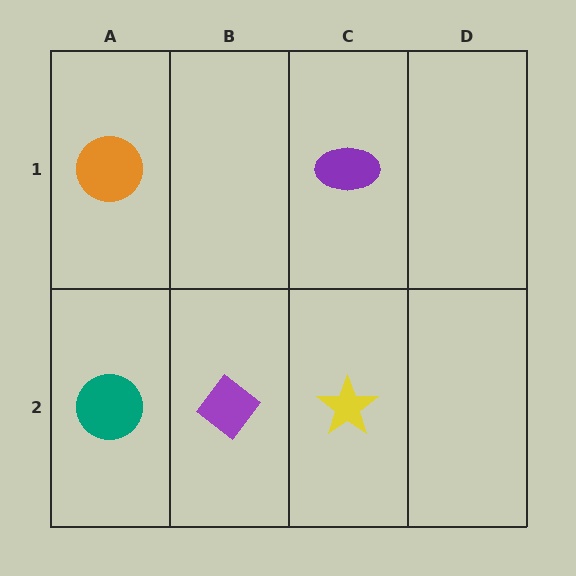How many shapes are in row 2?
3 shapes.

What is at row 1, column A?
An orange circle.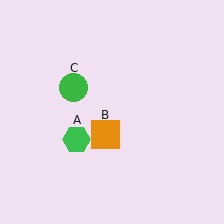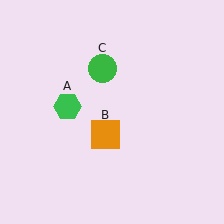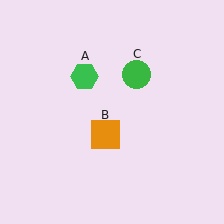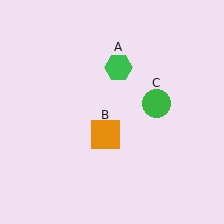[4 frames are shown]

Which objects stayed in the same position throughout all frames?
Orange square (object B) remained stationary.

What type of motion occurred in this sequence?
The green hexagon (object A), green circle (object C) rotated clockwise around the center of the scene.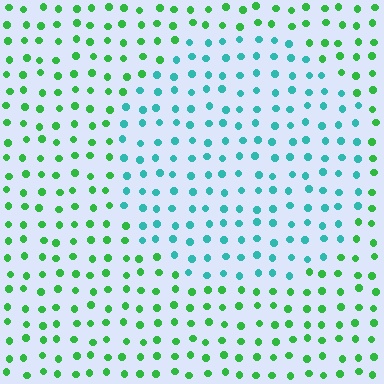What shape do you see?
I see a circle.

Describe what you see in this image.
The image is filled with small green elements in a uniform arrangement. A circle-shaped region is visible where the elements are tinted to a slightly different hue, forming a subtle color boundary.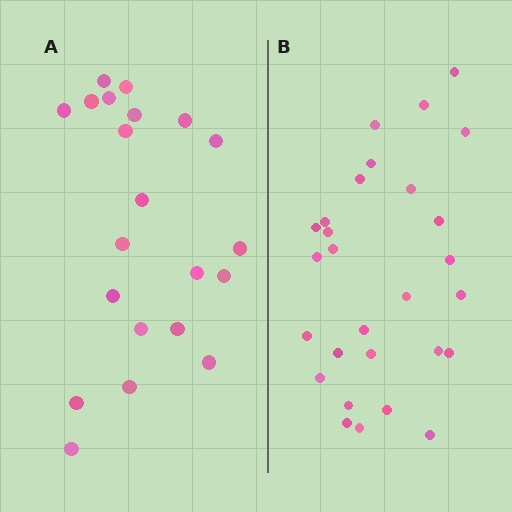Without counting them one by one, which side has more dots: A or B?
Region B (the right region) has more dots.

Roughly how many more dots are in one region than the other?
Region B has roughly 8 or so more dots than region A.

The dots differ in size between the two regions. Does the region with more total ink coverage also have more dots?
No. Region A has more total ink coverage because its dots are larger, but region B actually contains more individual dots. Total area can be misleading — the number of items is what matters here.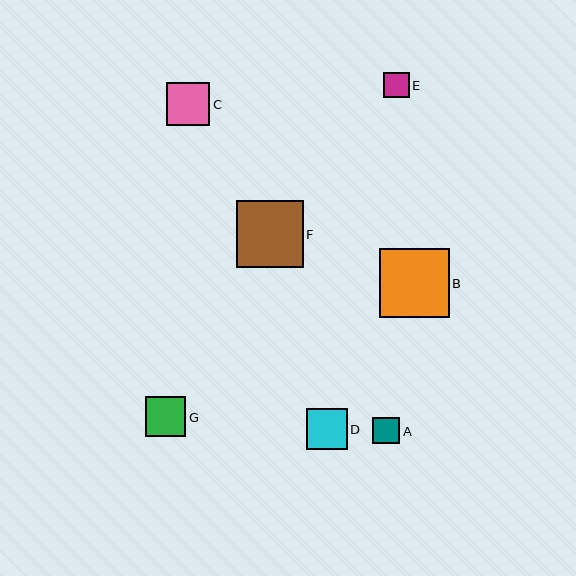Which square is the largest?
Square B is the largest with a size of approximately 69 pixels.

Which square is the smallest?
Square E is the smallest with a size of approximately 25 pixels.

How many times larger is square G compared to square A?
Square G is approximately 1.5 times the size of square A.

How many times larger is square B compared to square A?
Square B is approximately 2.6 times the size of square A.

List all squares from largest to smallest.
From largest to smallest: B, F, C, D, G, A, E.